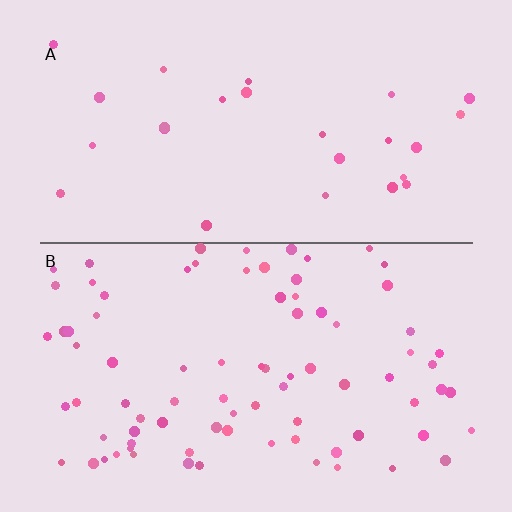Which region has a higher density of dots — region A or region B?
B (the bottom).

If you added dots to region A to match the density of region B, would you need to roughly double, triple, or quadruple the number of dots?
Approximately triple.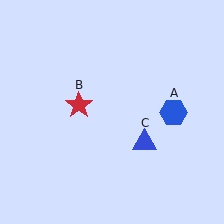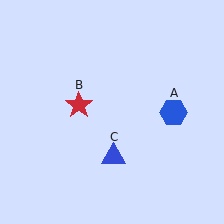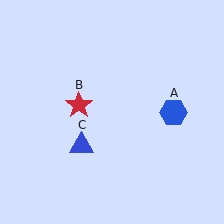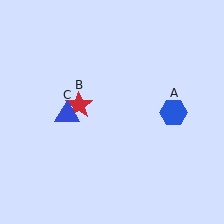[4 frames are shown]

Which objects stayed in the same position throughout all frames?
Blue hexagon (object A) and red star (object B) remained stationary.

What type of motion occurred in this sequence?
The blue triangle (object C) rotated clockwise around the center of the scene.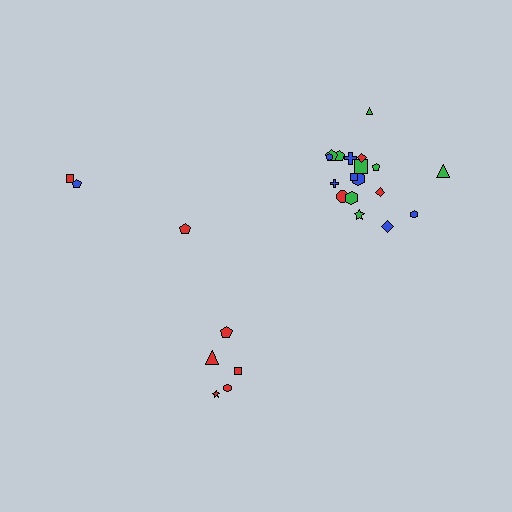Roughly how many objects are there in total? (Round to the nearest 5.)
Roughly 25 objects in total.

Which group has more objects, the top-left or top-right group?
The top-right group.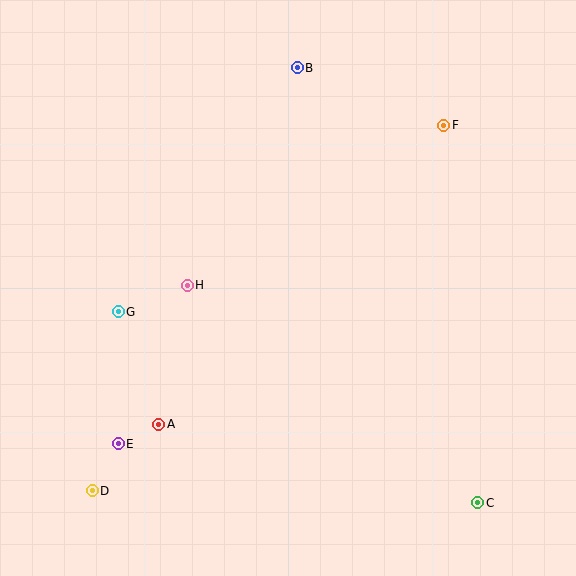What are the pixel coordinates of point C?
Point C is at (478, 503).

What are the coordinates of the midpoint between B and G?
The midpoint between B and G is at (208, 190).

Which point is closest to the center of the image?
Point H at (187, 285) is closest to the center.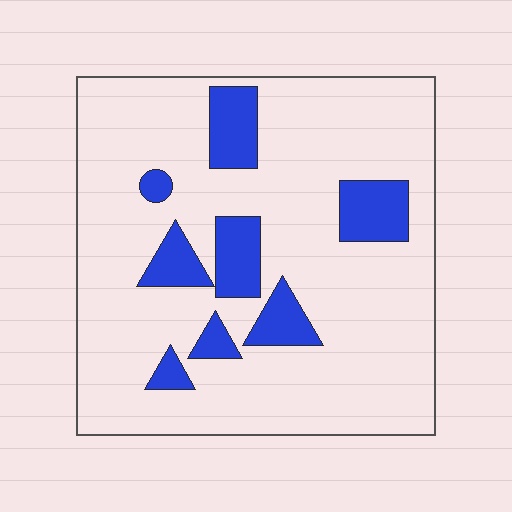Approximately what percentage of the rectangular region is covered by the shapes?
Approximately 15%.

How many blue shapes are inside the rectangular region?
8.